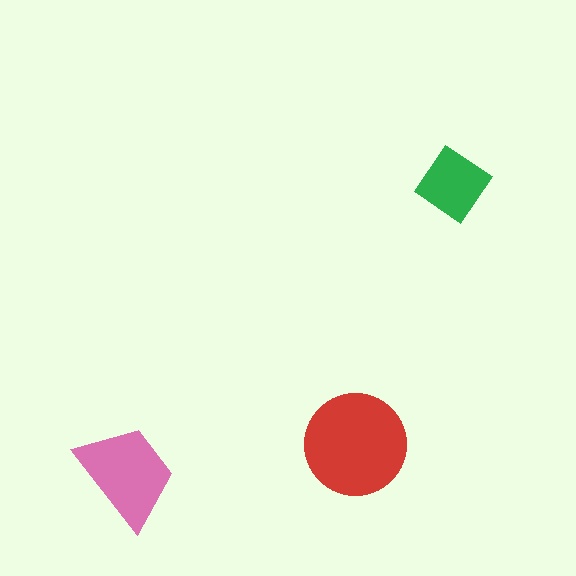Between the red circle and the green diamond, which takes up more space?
The red circle.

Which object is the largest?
The red circle.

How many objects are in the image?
There are 3 objects in the image.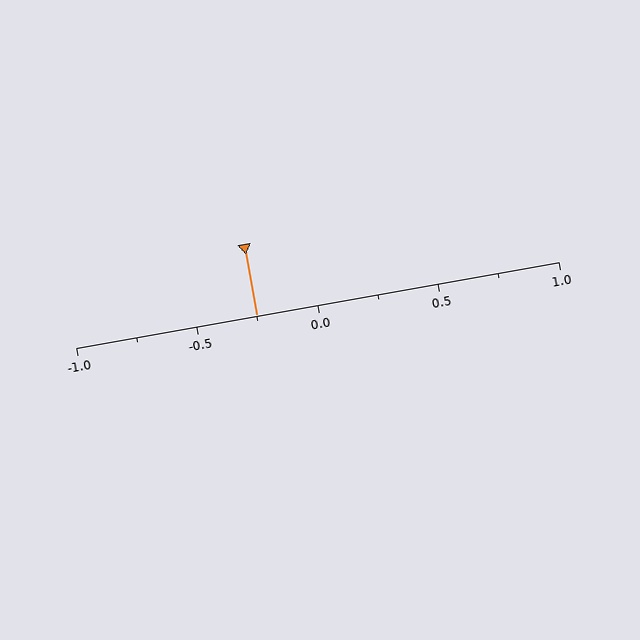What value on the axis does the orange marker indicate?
The marker indicates approximately -0.25.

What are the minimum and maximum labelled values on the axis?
The axis runs from -1.0 to 1.0.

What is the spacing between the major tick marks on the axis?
The major ticks are spaced 0.5 apart.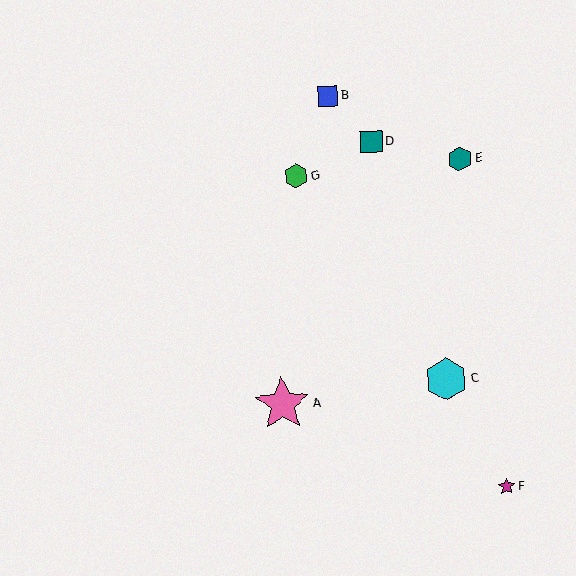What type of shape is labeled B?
Shape B is a blue square.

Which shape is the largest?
The pink star (labeled A) is the largest.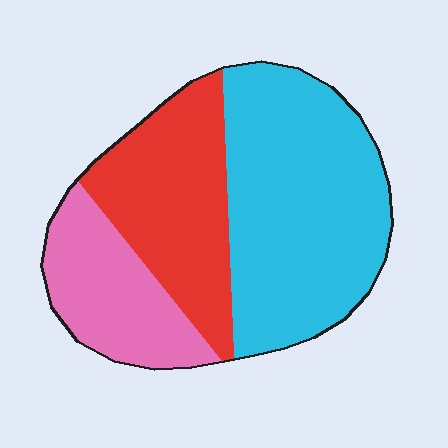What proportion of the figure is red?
Red covers around 30% of the figure.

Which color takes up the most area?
Cyan, at roughly 50%.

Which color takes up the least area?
Pink, at roughly 20%.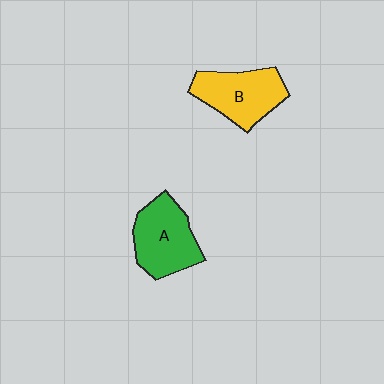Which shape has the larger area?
Shape A (green).